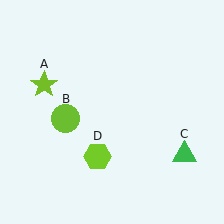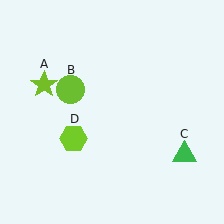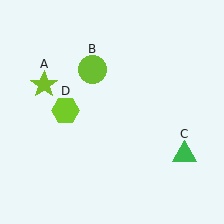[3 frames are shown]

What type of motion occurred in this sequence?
The lime circle (object B), lime hexagon (object D) rotated clockwise around the center of the scene.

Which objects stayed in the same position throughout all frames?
Lime star (object A) and green triangle (object C) remained stationary.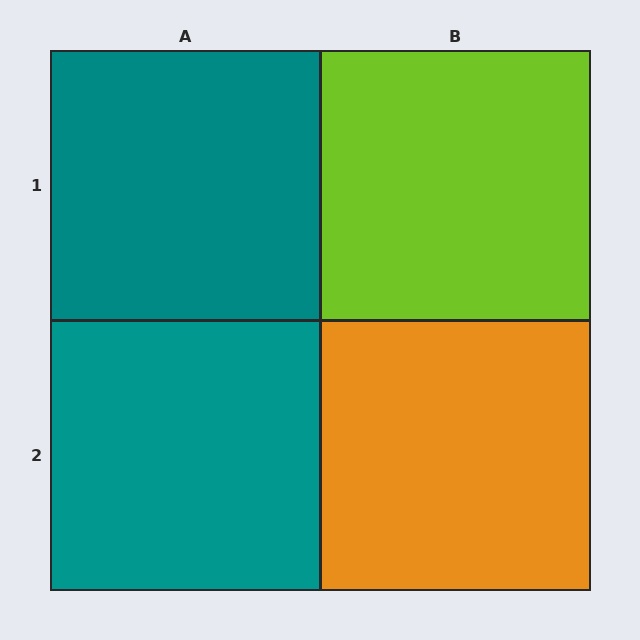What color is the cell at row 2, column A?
Teal.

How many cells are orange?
1 cell is orange.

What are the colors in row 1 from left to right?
Teal, lime.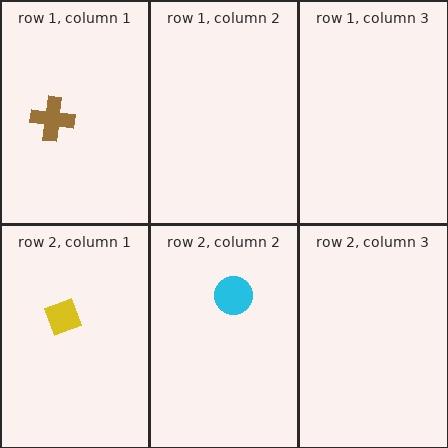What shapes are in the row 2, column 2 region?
The cyan circle.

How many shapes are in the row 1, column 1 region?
1.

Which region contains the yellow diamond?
The row 2, column 1 region.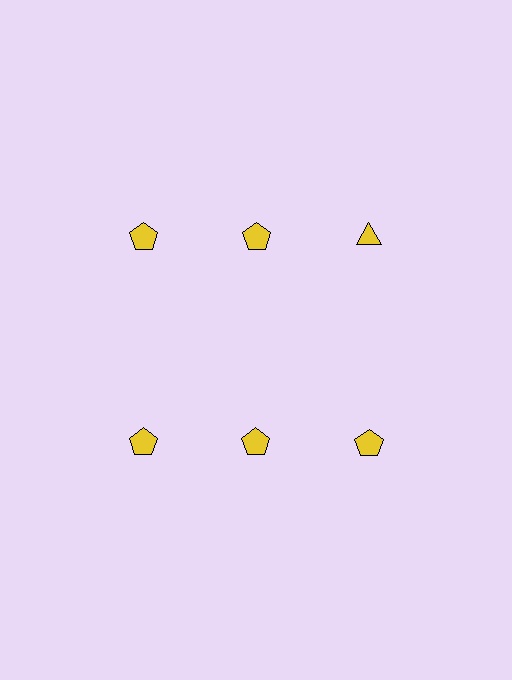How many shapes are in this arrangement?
There are 6 shapes arranged in a grid pattern.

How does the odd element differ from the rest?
It has a different shape: triangle instead of pentagon.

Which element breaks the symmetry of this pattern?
The yellow triangle in the top row, center column breaks the symmetry. All other shapes are yellow pentagons.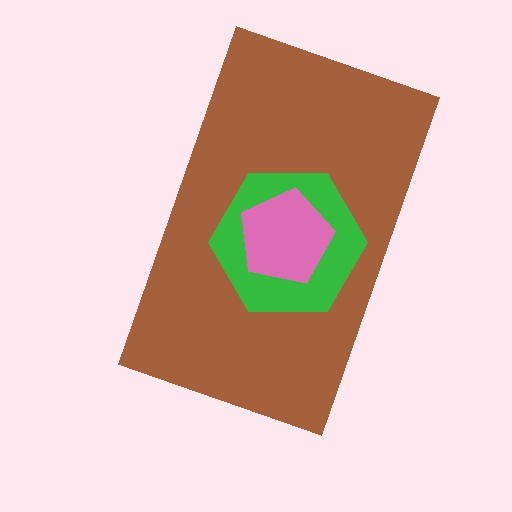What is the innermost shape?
The pink pentagon.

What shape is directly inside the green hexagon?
The pink pentagon.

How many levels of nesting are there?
3.